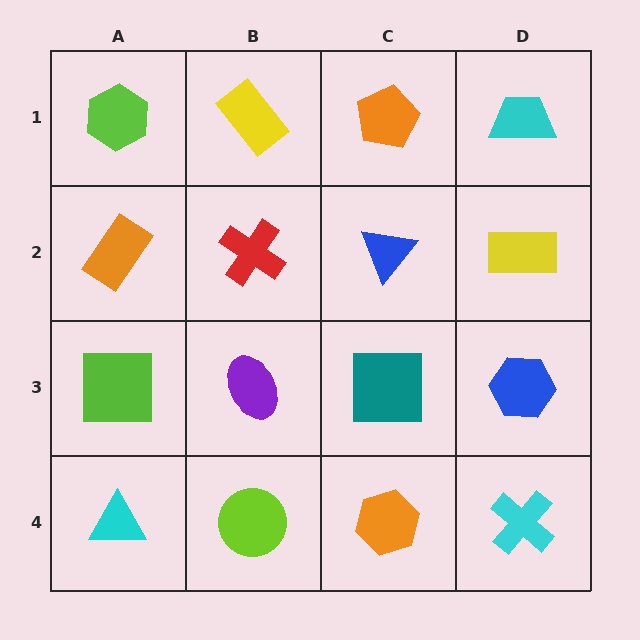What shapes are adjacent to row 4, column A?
A lime square (row 3, column A), a lime circle (row 4, column B).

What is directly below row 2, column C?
A teal square.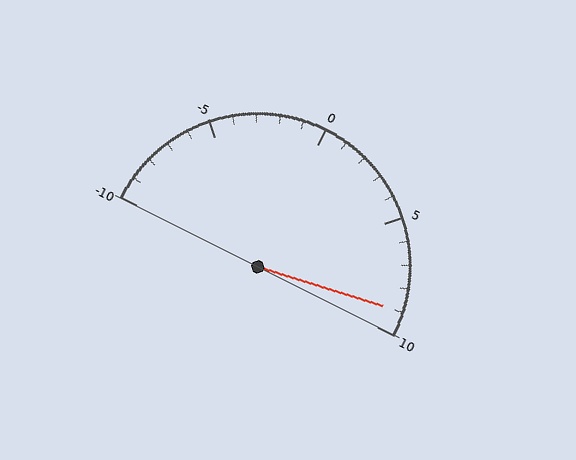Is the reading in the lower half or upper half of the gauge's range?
The reading is in the upper half of the range (-10 to 10).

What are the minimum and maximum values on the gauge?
The gauge ranges from -10 to 10.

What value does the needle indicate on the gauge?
The needle indicates approximately 9.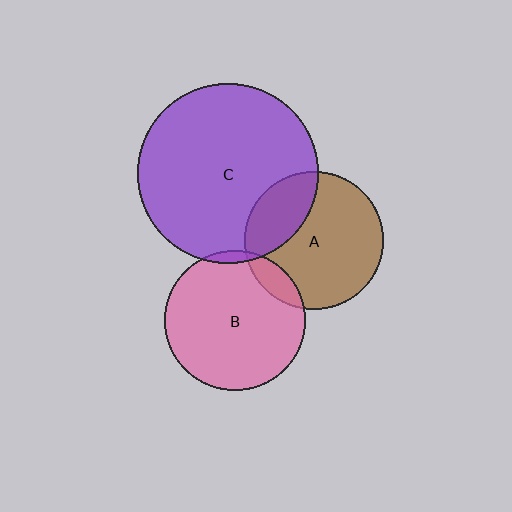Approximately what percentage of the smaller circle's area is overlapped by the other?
Approximately 25%.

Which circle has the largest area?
Circle C (purple).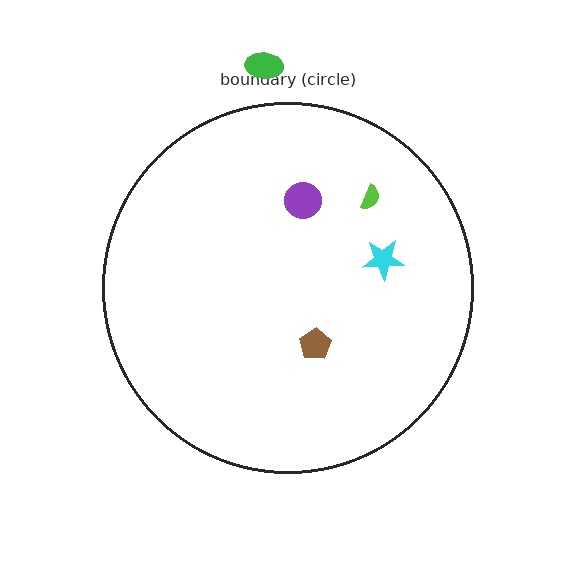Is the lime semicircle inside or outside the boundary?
Inside.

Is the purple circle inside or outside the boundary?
Inside.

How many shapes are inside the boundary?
4 inside, 1 outside.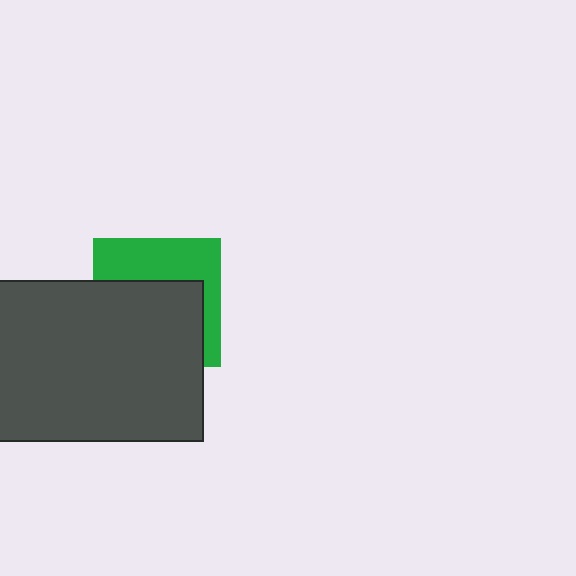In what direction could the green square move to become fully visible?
The green square could move up. That would shift it out from behind the dark gray rectangle entirely.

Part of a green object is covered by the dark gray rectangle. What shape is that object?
It is a square.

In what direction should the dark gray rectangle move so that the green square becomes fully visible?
The dark gray rectangle should move down. That is the shortest direction to clear the overlap and leave the green square fully visible.